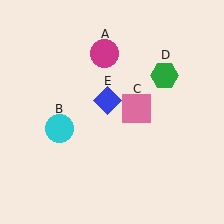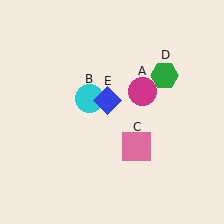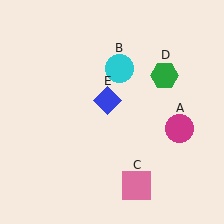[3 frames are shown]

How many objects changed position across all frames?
3 objects changed position: magenta circle (object A), cyan circle (object B), pink square (object C).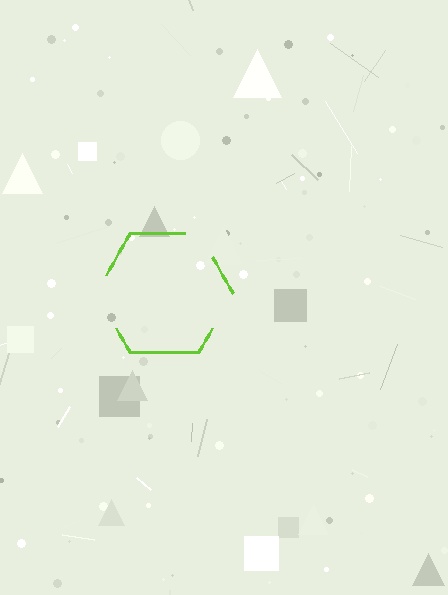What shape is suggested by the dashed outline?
The dashed outline suggests a hexagon.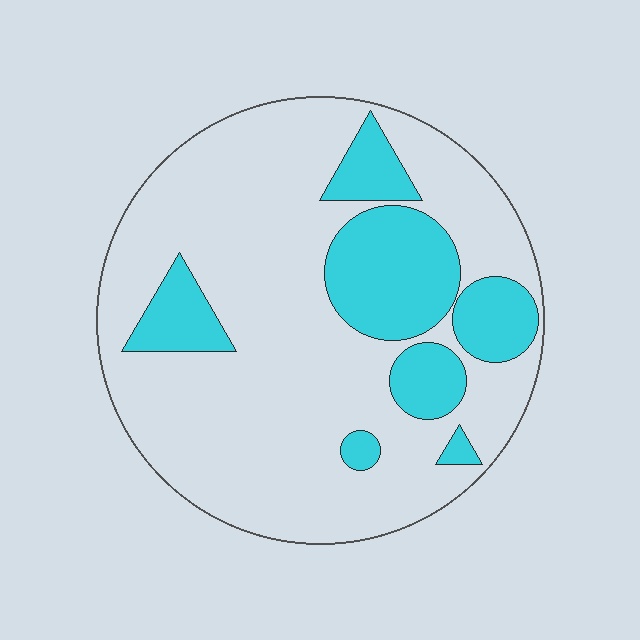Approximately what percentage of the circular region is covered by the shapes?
Approximately 25%.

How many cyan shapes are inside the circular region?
7.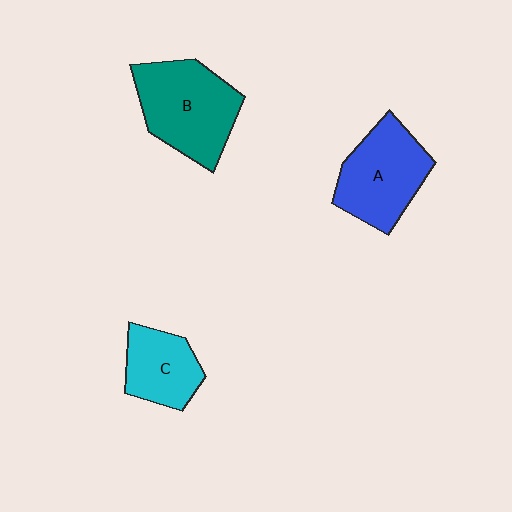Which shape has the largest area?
Shape B (teal).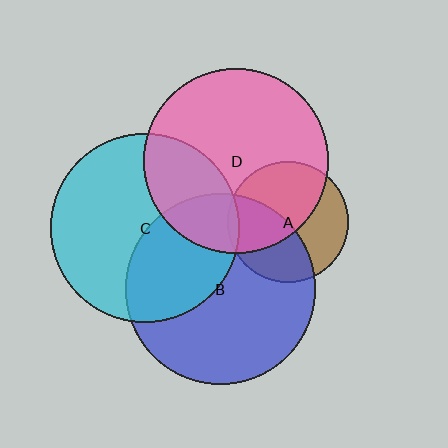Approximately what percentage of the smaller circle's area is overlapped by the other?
Approximately 55%.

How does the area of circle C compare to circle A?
Approximately 2.5 times.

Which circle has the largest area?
Circle B (blue).